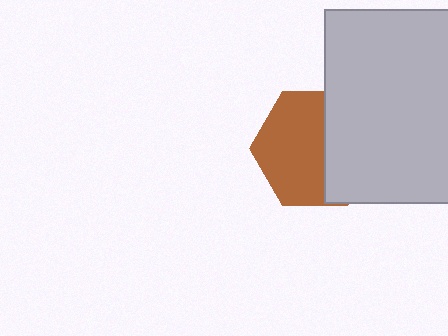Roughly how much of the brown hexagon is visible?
About half of it is visible (roughly 59%).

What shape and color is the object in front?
The object in front is a light gray rectangle.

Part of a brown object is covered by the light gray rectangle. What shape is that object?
It is a hexagon.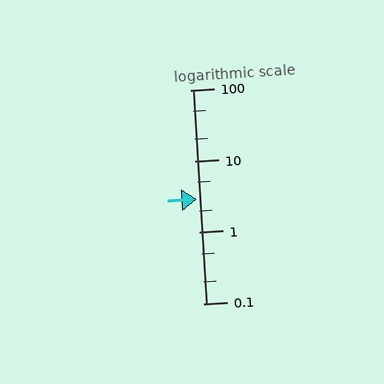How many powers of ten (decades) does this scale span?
The scale spans 3 decades, from 0.1 to 100.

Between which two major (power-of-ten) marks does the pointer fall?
The pointer is between 1 and 10.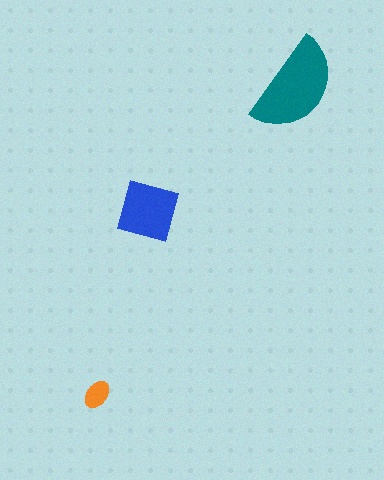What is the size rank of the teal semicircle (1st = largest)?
1st.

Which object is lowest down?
The orange ellipse is bottommost.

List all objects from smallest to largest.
The orange ellipse, the blue diamond, the teal semicircle.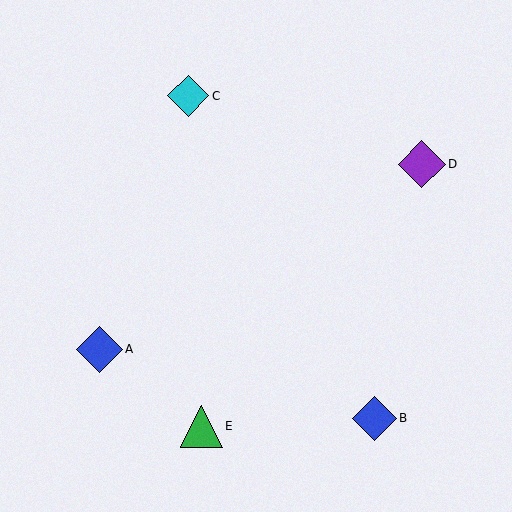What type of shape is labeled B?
Shape B is a blue diamond.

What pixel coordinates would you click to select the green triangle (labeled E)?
Click at (201, 426) to select the green triangle E.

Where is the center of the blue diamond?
The center of the blue diamond is at (99, 349).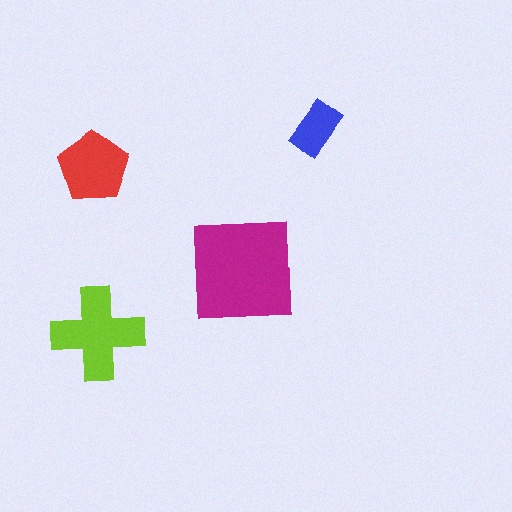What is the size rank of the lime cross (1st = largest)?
2nd.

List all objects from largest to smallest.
The magenta square, the lime cross, the red pentagon, the blue rectangle.